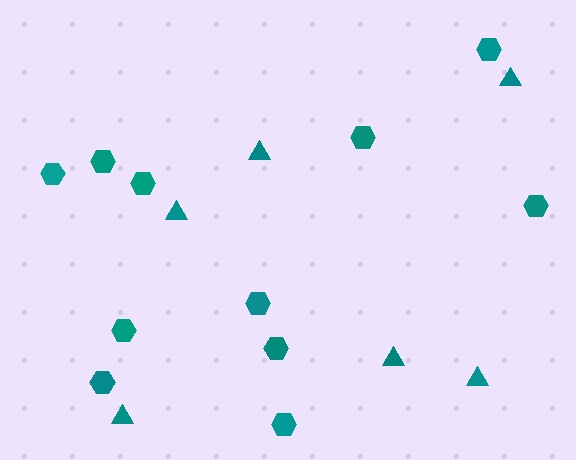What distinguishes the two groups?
There are 2 groups: one group of triangles (6) and one group of hexagons (11).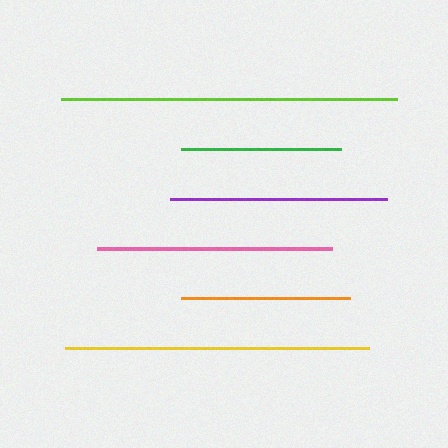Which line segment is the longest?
The lime line is the longest at approximately 336 pixels.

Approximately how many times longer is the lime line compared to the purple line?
The lime line is approximately 1.5 times the length of the purple line.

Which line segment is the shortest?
The green line is the shortest at approximately 159 pixels.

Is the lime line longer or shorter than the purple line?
The lime line is longer than the purple line.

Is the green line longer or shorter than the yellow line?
The yellow line is longer than the green line.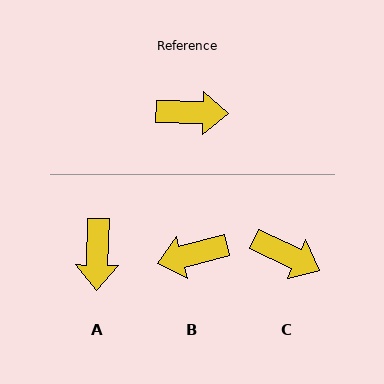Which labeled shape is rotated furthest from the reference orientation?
B, about 164 degrees away.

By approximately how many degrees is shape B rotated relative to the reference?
Approximately 164 degrees clockwise.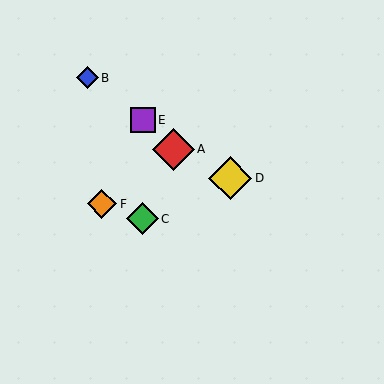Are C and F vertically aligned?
No, C is at x≈143 and F is at x≈102.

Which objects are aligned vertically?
Objects C, E are aligned vertically.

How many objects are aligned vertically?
2 objects (C, E) are aligned vertically.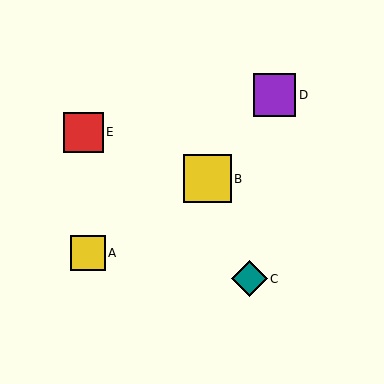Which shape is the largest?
The yellow square (labeled B) is the largest.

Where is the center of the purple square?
The center of the purple square is at (275, 95).